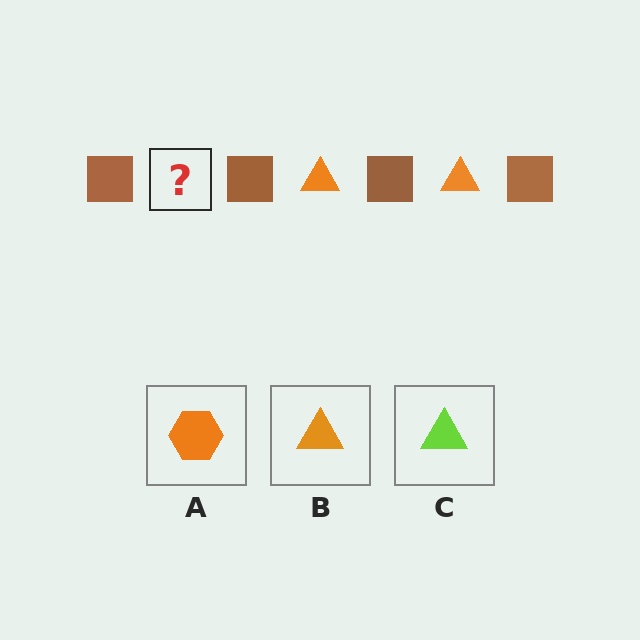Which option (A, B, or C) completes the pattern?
B.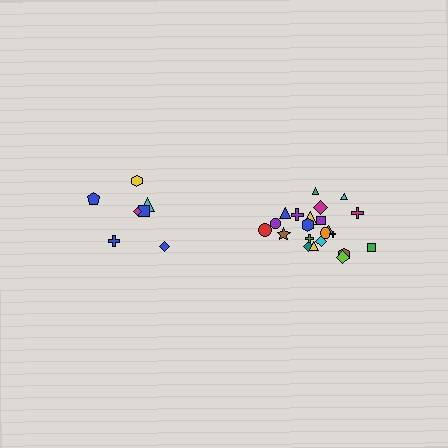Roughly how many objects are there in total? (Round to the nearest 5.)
Roughly 30 objects in total.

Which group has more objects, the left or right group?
The right group.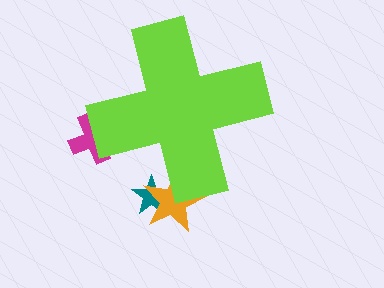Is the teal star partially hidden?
Yes, the teal star is partially hidden behind the lime cross.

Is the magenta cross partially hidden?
Yes, the magenta cross is partially hidden behind the lime cross.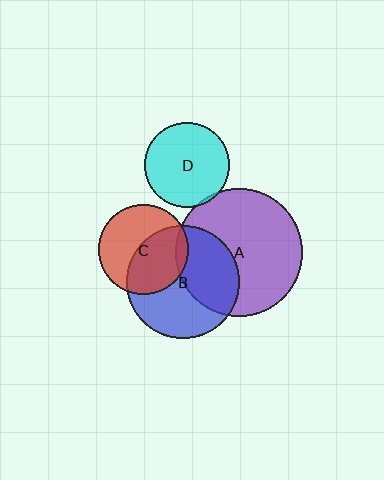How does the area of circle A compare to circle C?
Approximately 2.0 times.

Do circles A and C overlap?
Yes.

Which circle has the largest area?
Circle A (purple).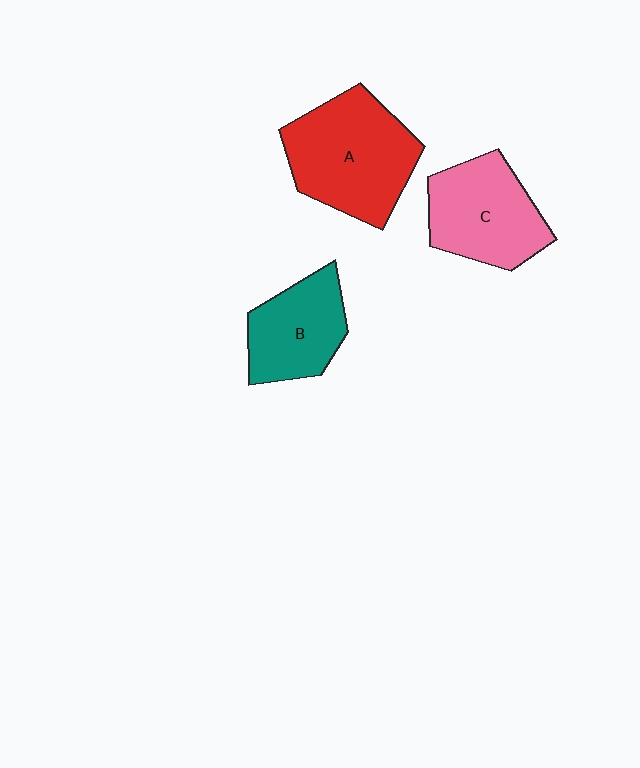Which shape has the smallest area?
Shape B (teal).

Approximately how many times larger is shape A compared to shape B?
Approximately 1.5 times.